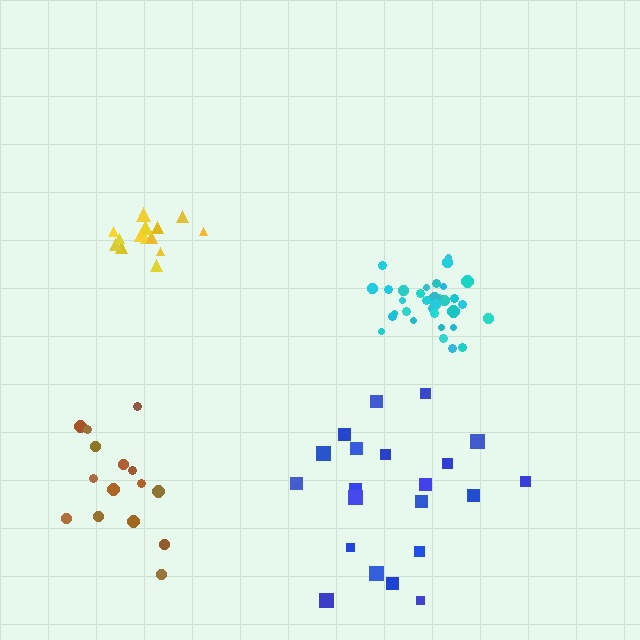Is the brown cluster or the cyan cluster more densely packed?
Cyan.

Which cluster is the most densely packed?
Cyan.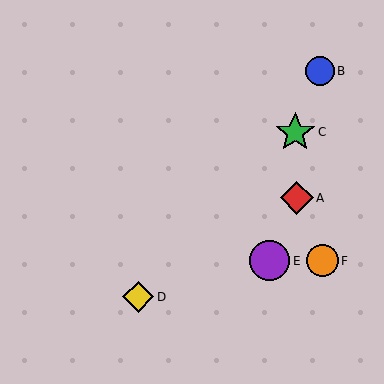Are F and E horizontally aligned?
Yes, both are at y≈261.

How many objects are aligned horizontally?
2 objects (E, F) are aligned horizontally.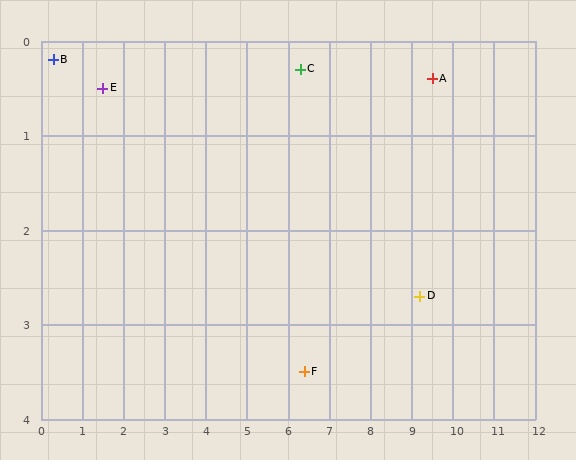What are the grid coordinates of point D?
Point D is at approximately (9.2, 2.7).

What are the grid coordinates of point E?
Point E is at approximately (1.5, 0.5).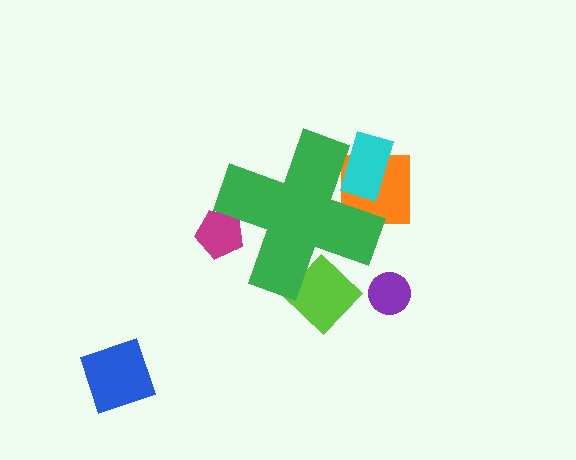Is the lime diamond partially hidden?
Yes, the lime diamond is partially hidden behind the green cross.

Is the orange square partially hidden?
Yes, the orange square is partially hidden behind the green cross.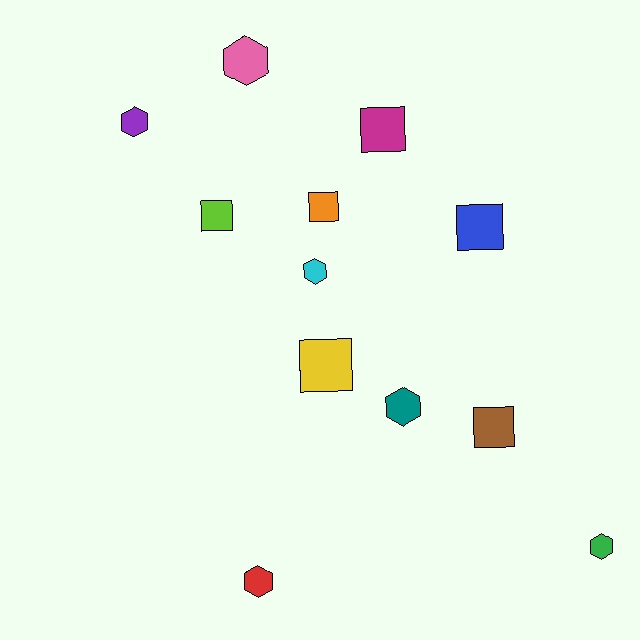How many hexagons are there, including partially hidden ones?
There are 6 hexagons.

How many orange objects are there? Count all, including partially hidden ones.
There is 1 orange object.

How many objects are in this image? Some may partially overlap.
There are 12 objects.